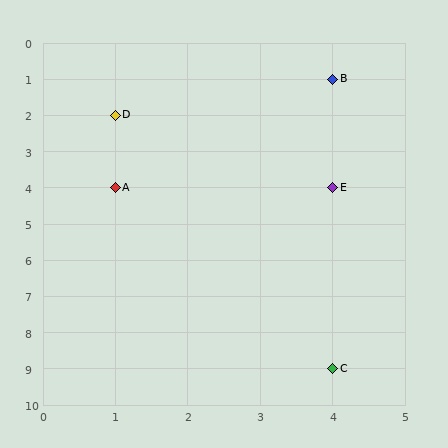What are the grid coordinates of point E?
Point E is at grid coordinates (4, 4).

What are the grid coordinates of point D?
Point D is at grid coordinates (1, 2).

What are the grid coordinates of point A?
Point A is at grid coordinates (1, 4).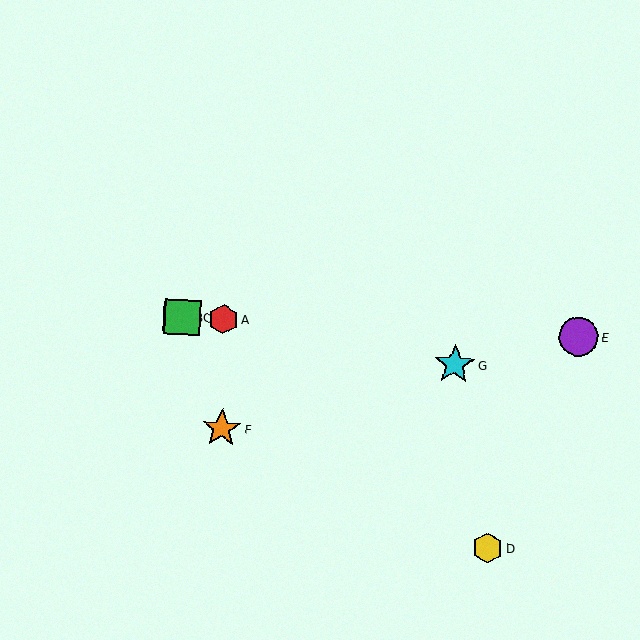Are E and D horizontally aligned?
No, E is at y≈337 and D is at y≈548.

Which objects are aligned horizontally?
Objects A, B, C, E are aligned horizontally.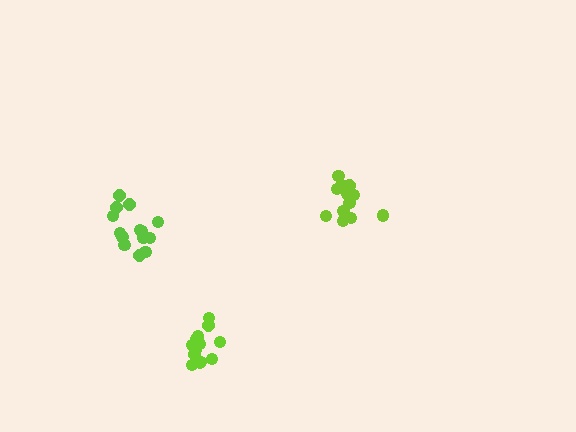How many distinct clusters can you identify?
There are 3 distinct clusters.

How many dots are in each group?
Group 1: 13 dots, Group 2: 13 dots, Group 3: 14 dots (40 total).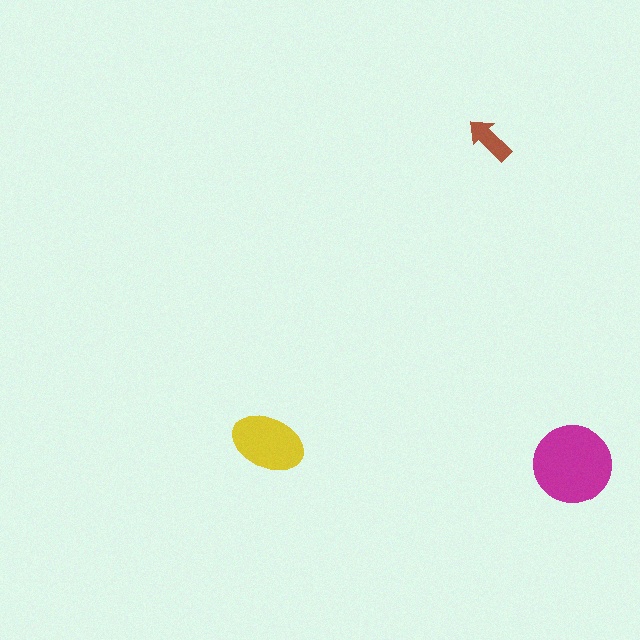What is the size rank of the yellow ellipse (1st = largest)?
2nd.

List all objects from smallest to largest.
The brown arrow, the yellow ellipse, the magenta circle.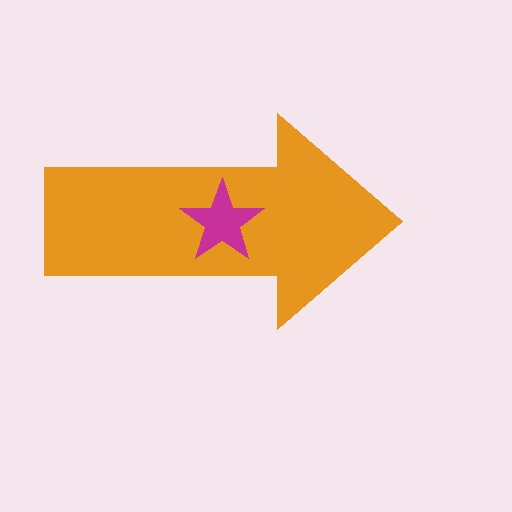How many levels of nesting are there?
2.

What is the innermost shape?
The magenta star.